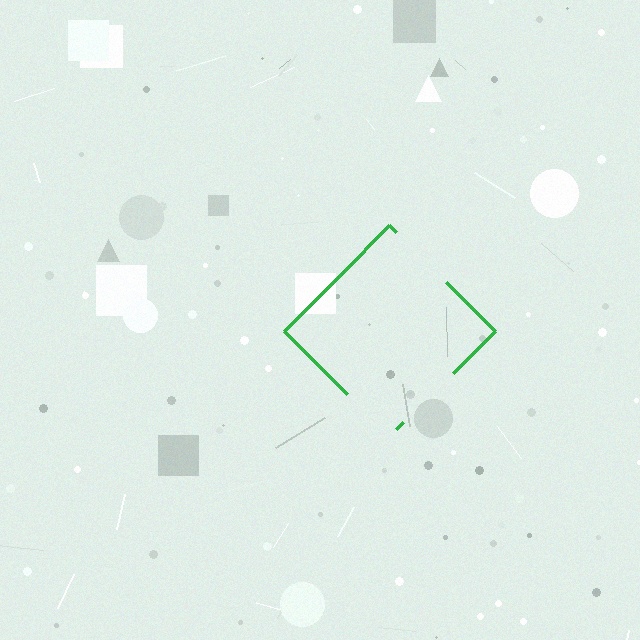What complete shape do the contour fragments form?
The contour fragments form a diamond.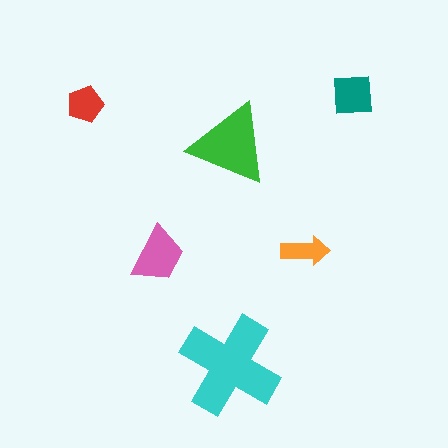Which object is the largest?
The cyan cross.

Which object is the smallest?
The orange arrow.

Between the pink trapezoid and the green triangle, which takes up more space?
The green triangle.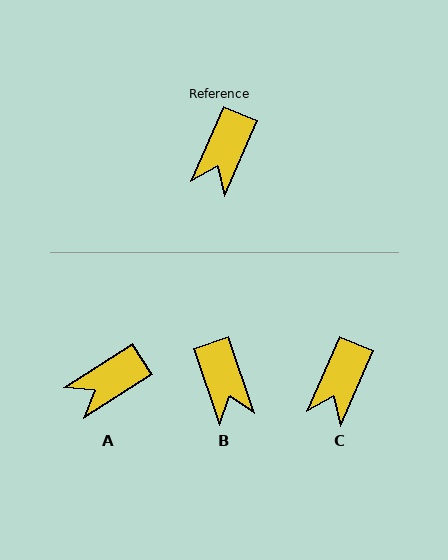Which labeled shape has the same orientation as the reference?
C.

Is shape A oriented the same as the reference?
No, it is off by about 34 degrees.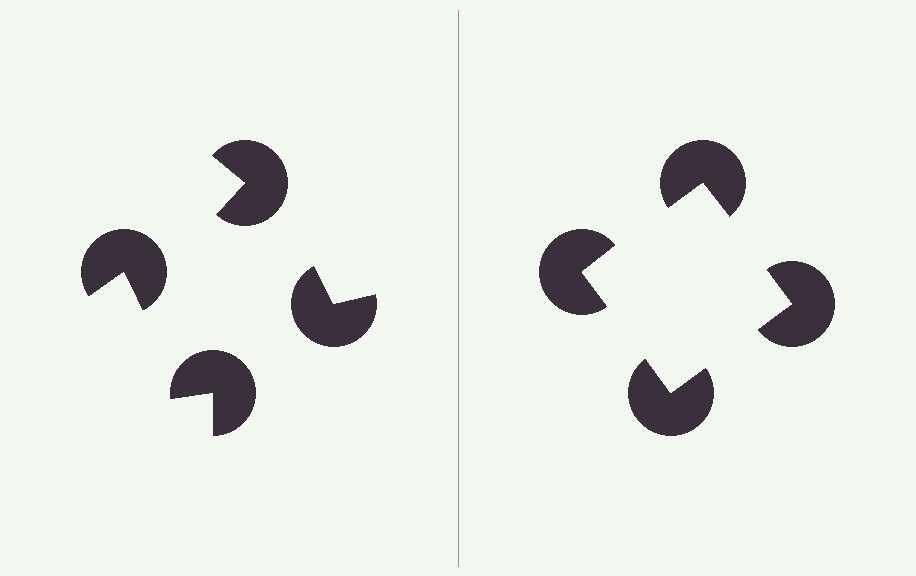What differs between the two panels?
The pac-man discs are positioned identically on both sides; only the wedge orientations differ. On the right they align to a square; on the left they are misaligned.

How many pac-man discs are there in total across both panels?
8 — 4 on each side.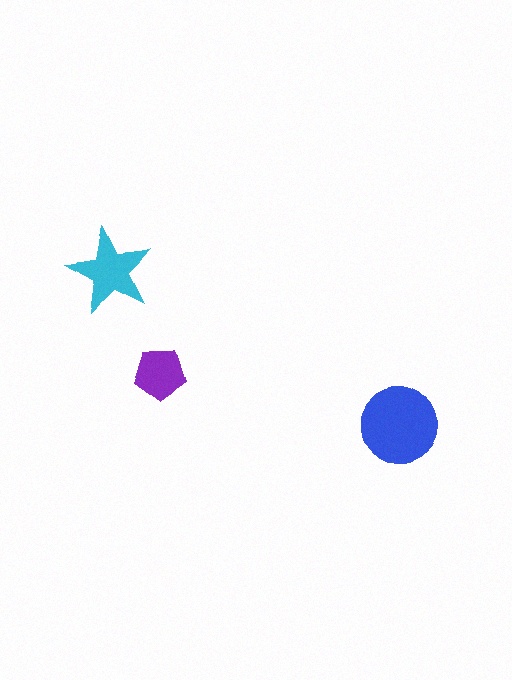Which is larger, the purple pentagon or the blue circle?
The blue circle.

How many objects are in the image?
There are 3 objects in the image.